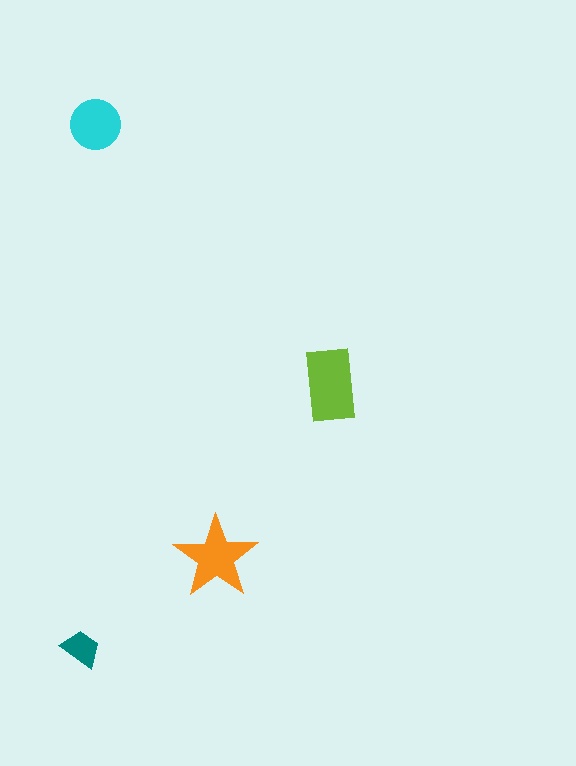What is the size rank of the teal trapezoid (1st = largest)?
4th.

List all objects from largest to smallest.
The lime rectangle, the orange star, the cyan circle, the teal trapezoid.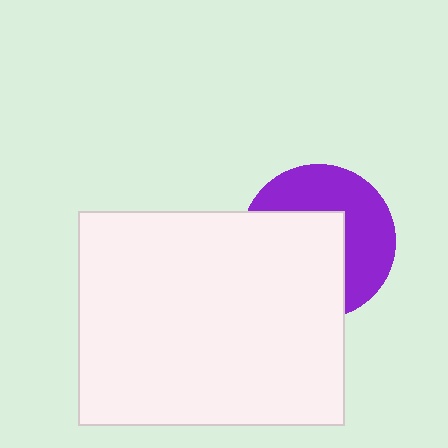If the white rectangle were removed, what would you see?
You would see the complete purple circle.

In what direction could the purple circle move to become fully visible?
The purple circle could move toward the upper-right. That would shift it out from behind the white rectangle entirely.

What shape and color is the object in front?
The object in front is a white rectangle.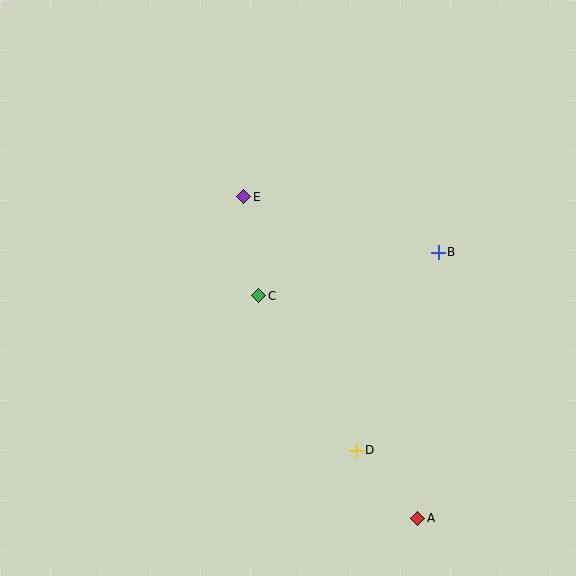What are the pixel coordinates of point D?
Point D is at (356, 450).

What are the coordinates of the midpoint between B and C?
The midpoint between B and C is at (348, 274).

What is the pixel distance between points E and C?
The distance between E and C is 100 pixels.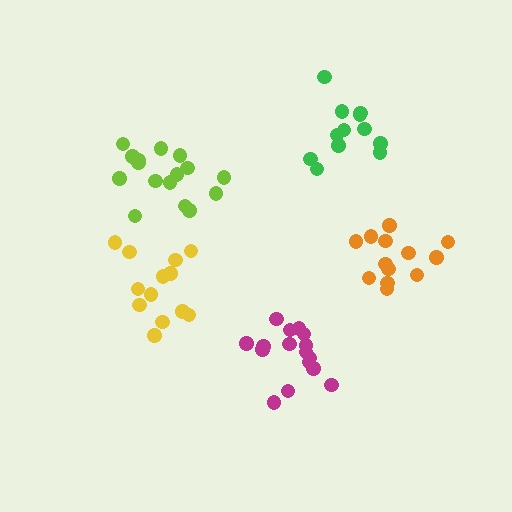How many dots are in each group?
Group 1: 12 dots, Group 2: 13 dots, Group 3: 13 dots, Group 4: 16 dots, Group 5: 16 dots (70 total).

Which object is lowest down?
The magenta cluster is bottommost.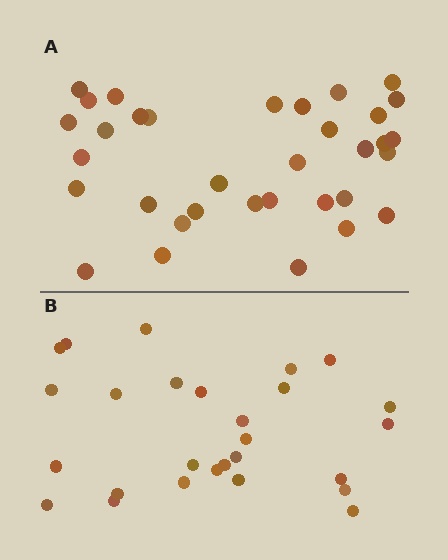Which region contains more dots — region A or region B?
Region A (the top region) has more dots.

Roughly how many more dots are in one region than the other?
Region A has roughly 8 or so more dots than region B.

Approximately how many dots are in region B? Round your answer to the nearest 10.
About 30 dots. (The exact count is 27, which rounds to 30.)